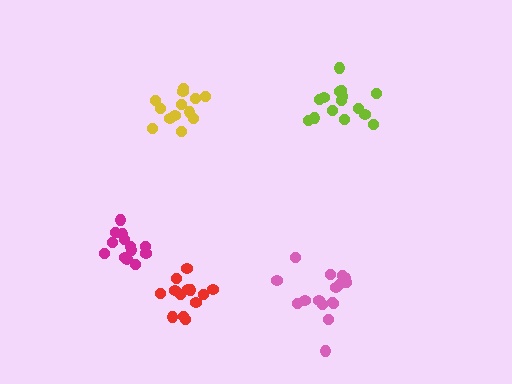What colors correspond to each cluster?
The clusters are colored: red, pink, lime, yellow, magenta.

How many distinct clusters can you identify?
There are 5 distinct clusters.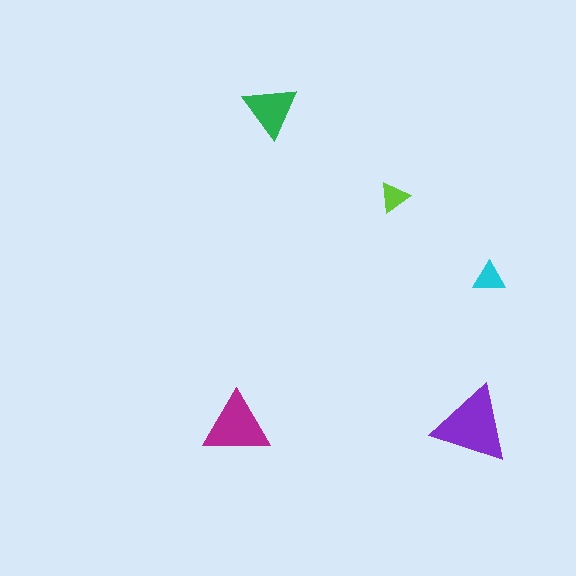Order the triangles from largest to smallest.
the purple one, the magenta one, the green one, the cyan one, the lime one.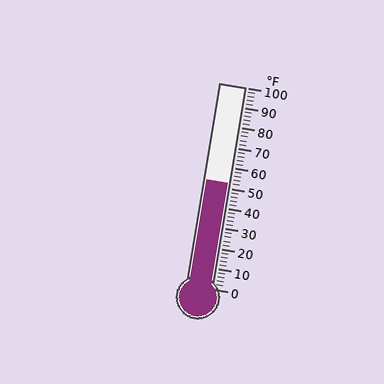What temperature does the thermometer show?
The thermometer shows approximately 52°F.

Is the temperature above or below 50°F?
The temperature is above 50°F.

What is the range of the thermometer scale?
The thermometer scale ranges from 0°F to 100°F.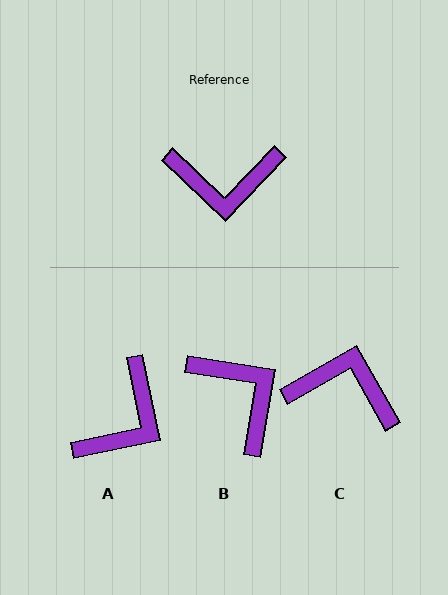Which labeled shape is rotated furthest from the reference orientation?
C, about 164 degrees away.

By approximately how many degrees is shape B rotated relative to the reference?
Approximately 124 degrees counter-clockwise.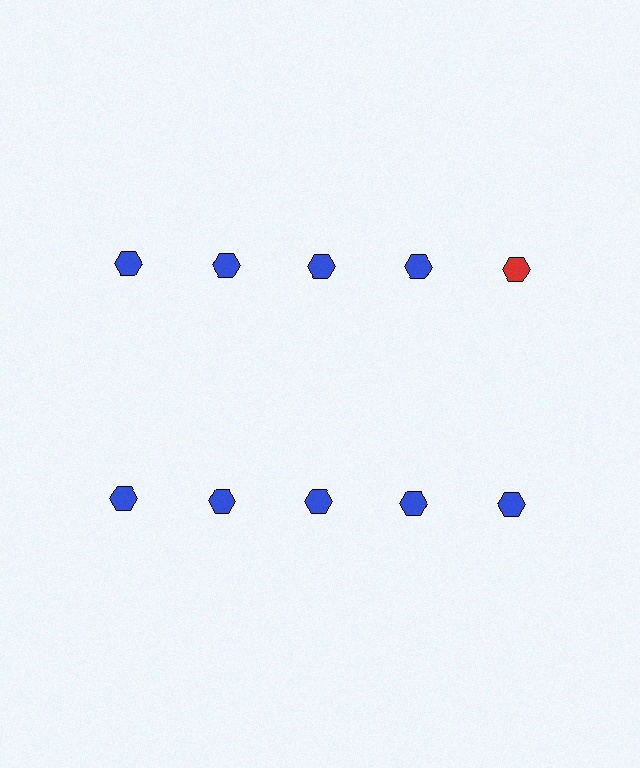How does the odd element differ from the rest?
It has a different color: red instead of blue.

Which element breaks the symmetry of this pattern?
The red hexagon in the top row, rightmost column breaks the symmetry. All other shapes are blue hexagons.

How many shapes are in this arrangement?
There are 10 shapes arranged in a grid pattern.